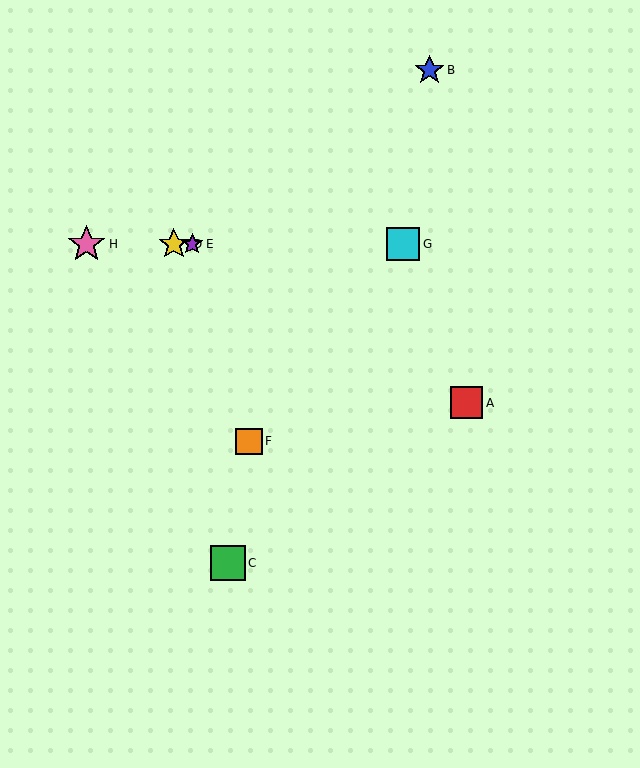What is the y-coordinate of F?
Object F is at y≈441.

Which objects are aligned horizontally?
Objects D, E, G, H are aligned horizontally.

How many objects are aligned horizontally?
4 objects (D, E, G, H) are aligned horizontally.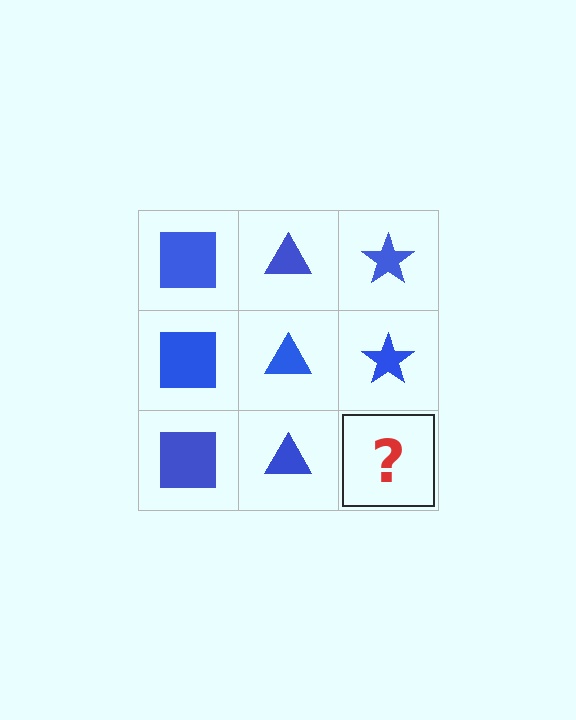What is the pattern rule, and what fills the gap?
The rule is that each column has a consistent shape. The gap should be filled with a blue star.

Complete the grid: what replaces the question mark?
The question mark should be replaced with a blue star.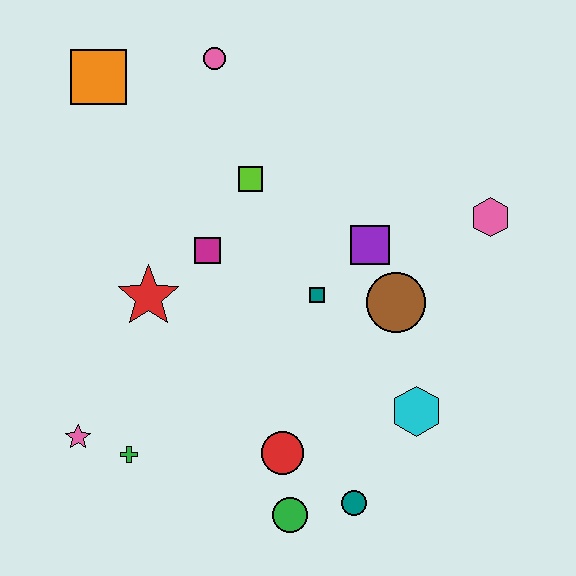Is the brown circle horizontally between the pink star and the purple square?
No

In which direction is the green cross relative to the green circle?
The green cross is to the left of the green circle.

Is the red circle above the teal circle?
Yes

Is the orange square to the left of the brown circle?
Yes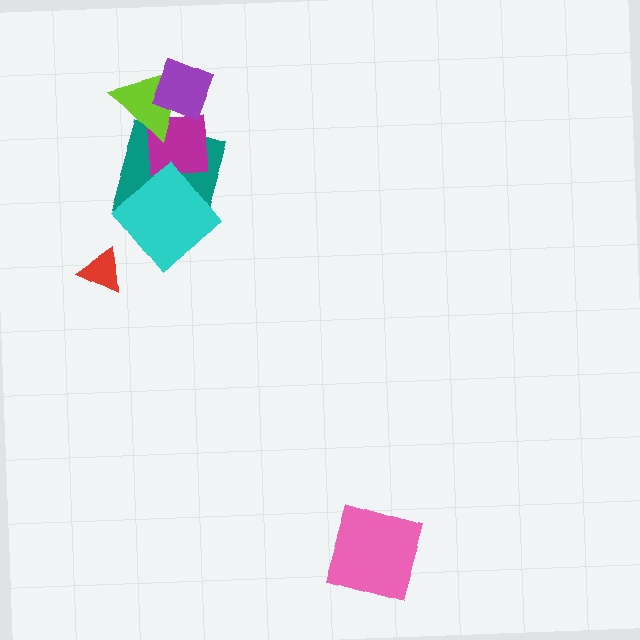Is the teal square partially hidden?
Yes, it is partially covered by another shape.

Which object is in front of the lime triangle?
The purple diamond is in front of the lime triangle.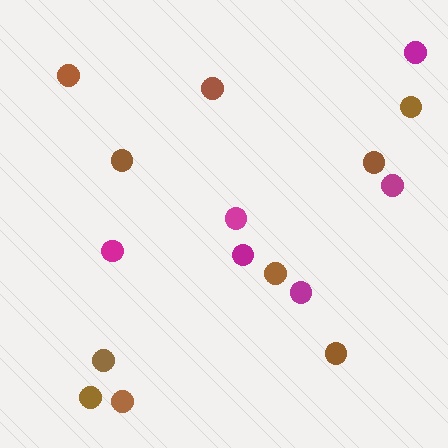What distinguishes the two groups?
There are 2 groups: one group of brown circles (10) and one group of magenta circles (6).